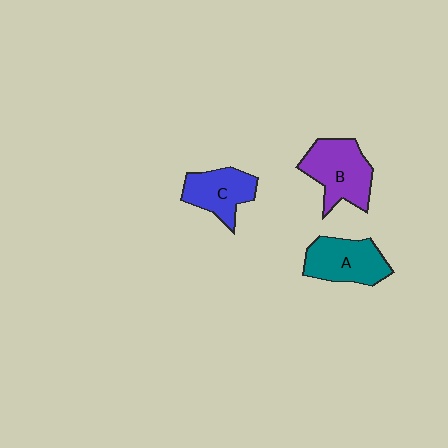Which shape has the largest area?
Shape B (purple).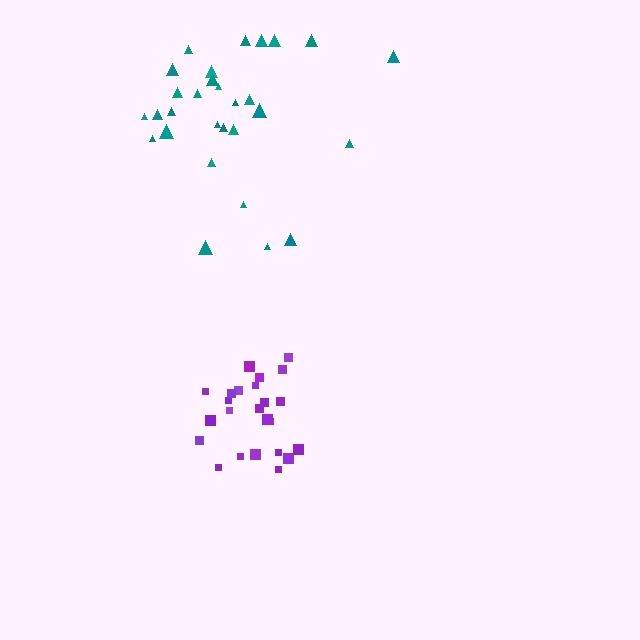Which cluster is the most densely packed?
Purple.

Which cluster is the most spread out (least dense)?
Teal.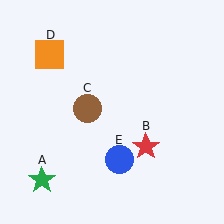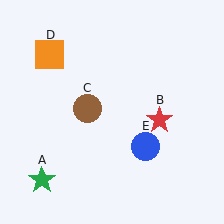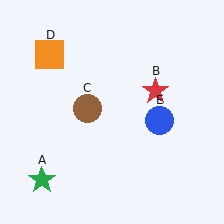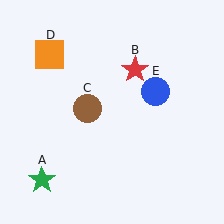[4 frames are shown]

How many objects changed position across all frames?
2 objects changed position: red star (object B), blue circle (object E).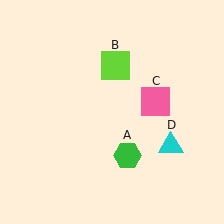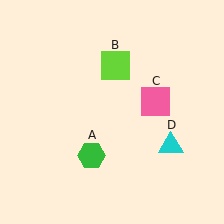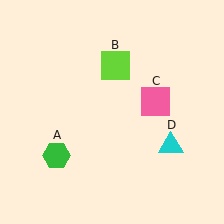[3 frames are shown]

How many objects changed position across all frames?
1 object changed position: green hexagon (object A).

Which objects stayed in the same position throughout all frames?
Lime square (object B) and pink square (object C) and cyan triangle (object D) remained stationary.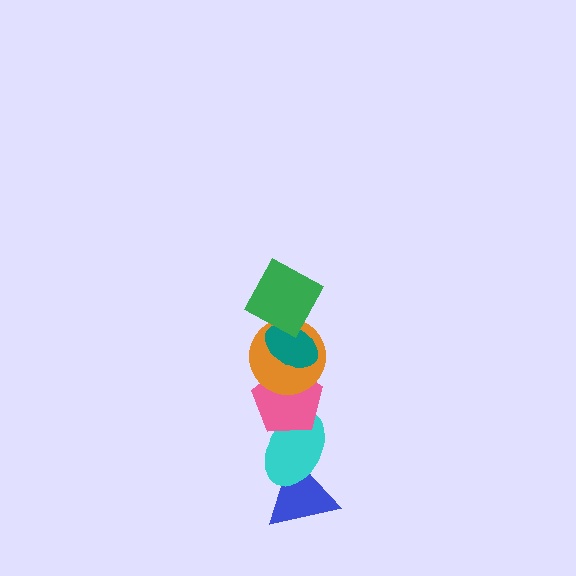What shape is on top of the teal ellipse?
The green square is on top of the teal ellipse.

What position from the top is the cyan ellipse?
The cyan ellipse is 5th from the top.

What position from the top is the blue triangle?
The blue triangle is 6th from the top.